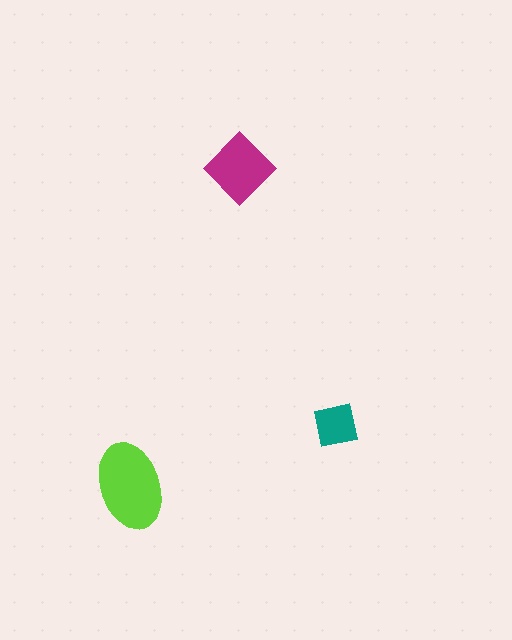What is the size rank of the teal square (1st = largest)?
3rd.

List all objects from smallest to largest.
The teal square, the magenta diamond, the lime ellipse.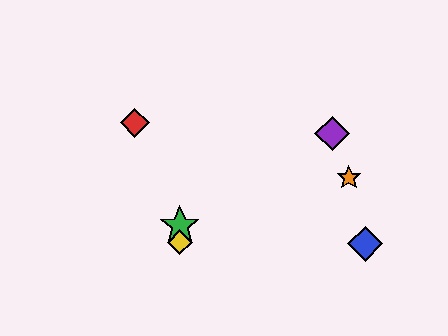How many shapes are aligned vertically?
2 shapes (the green star, the yellow diamond) are aligned vertically.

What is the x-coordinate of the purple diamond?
The purple diamond is at x≈332.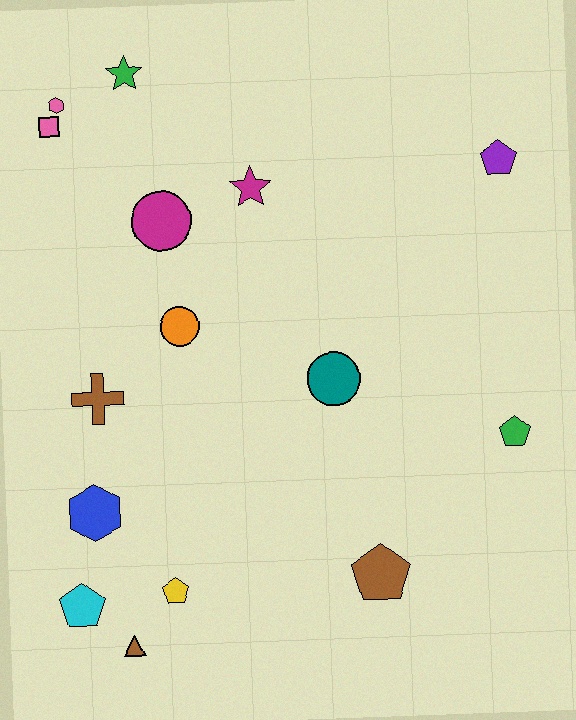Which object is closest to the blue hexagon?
The cyan pentagon is closest to the blue hexagon.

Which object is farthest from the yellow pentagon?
The purple pentagon is farthest from the yellow pentagon.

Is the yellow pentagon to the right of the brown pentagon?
No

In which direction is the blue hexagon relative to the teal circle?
The blue hexagon is to the left of the teal circle.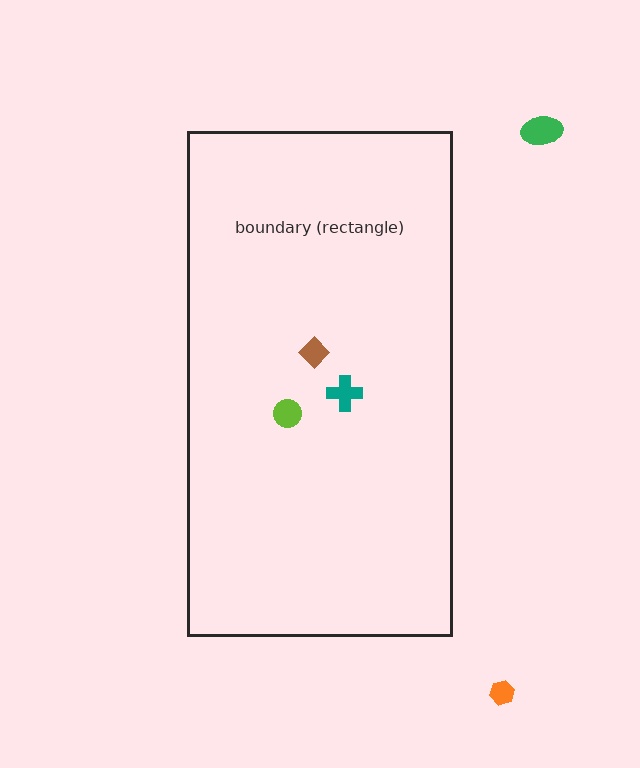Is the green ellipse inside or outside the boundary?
Outside.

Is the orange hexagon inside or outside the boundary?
Outside.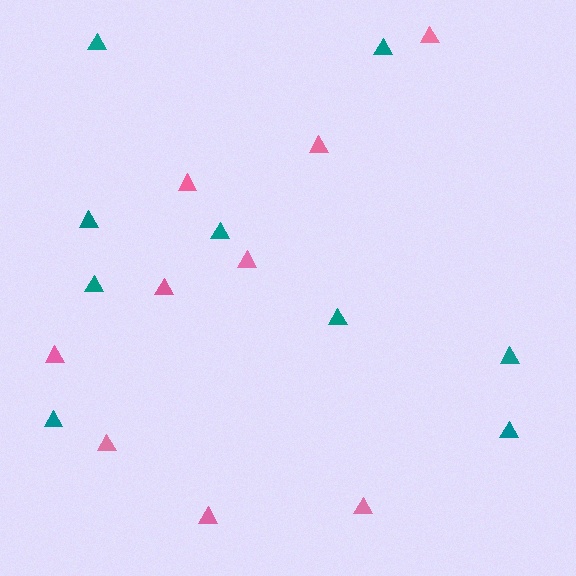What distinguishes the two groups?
There are 2 groups: one group of teal triangles (9) and one group of pink triangles (9).